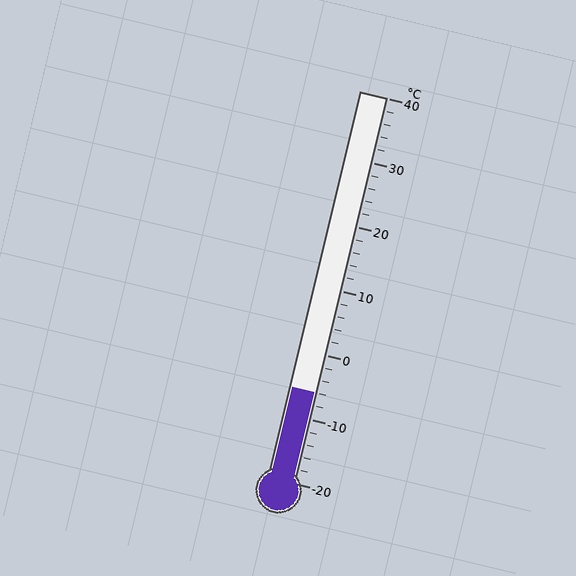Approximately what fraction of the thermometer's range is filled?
The thermometer is filled to approximately 25% of its range.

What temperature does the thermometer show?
The thermometer shows approximately -6°C.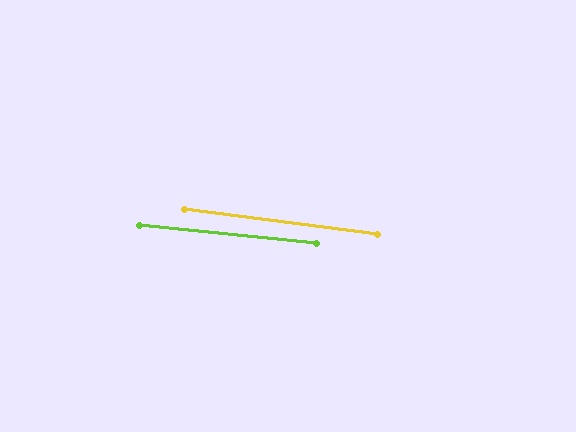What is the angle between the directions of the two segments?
Approximately 1 degree.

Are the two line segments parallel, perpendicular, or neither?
Parallel — their directions differ by only 1.4°.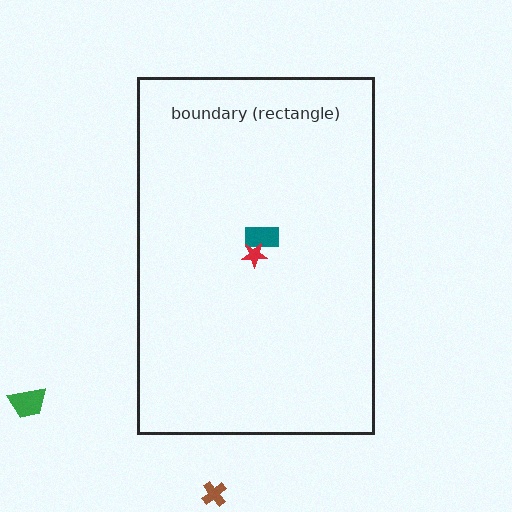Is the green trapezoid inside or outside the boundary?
Outside.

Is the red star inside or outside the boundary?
Inside.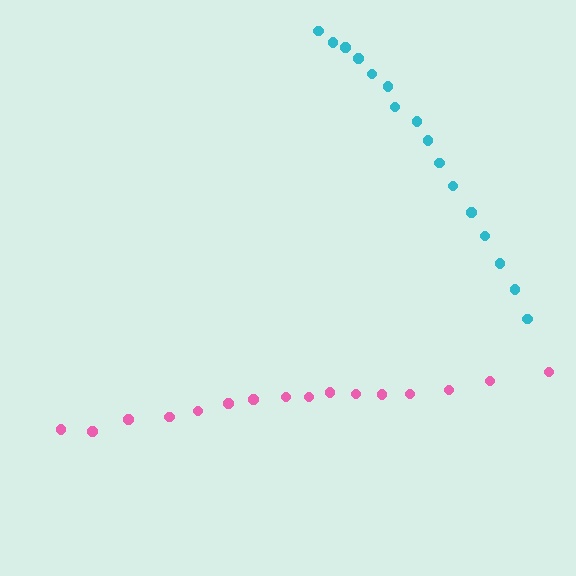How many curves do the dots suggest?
There are 2 distinct paths.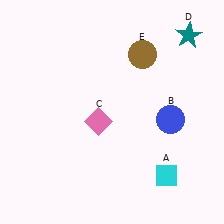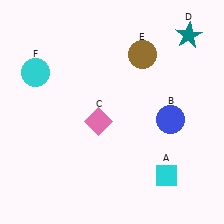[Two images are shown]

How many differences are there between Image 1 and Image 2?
There is 1 difference between the two images.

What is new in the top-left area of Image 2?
A cyan circle (F) was added in the top-left area of Image 2.